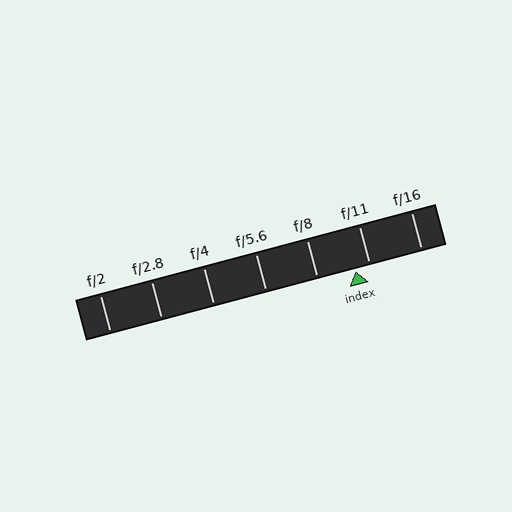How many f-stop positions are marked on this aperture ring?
There are 7 f-stop positions marked.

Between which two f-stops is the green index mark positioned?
The index mark is between f/8 and f/11.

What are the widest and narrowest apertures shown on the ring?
The widest aperture shown is f/2 and the narrowest is f/16.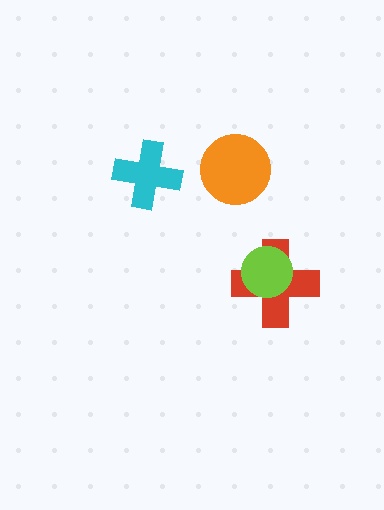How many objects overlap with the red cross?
1 object overlaps with the red cross.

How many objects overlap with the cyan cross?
0 objects overlap with the cyan cross.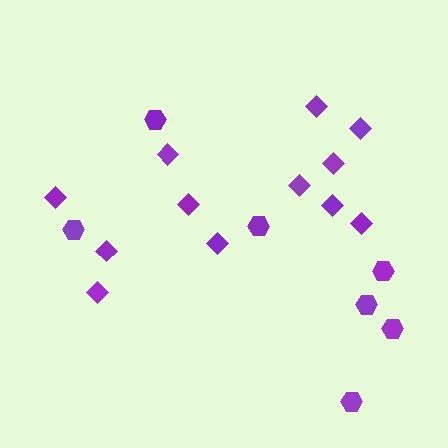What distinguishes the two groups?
There are 2 groups: one group of diamonds (12) and one group of hexagons (7).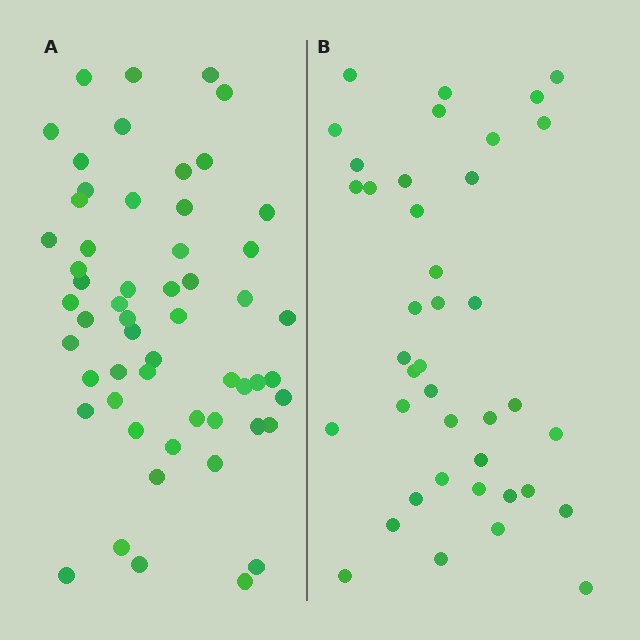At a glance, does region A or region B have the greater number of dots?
Region A (the left region) has more dots.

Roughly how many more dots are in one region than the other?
Region A has approximately 15 more dots than region B.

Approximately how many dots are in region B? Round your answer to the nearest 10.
About 40 dots.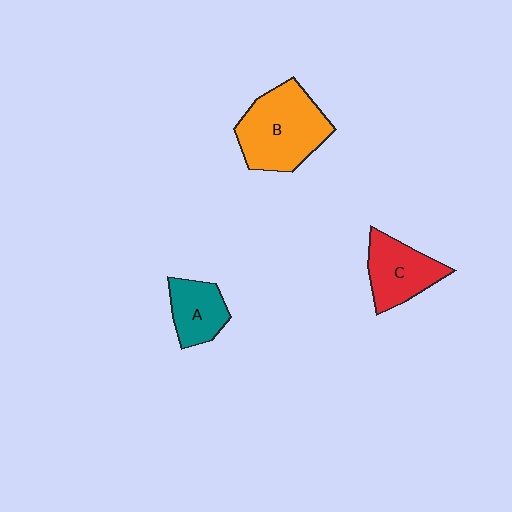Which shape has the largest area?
Shape B (orange).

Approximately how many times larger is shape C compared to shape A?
Approximately 1.3 times.